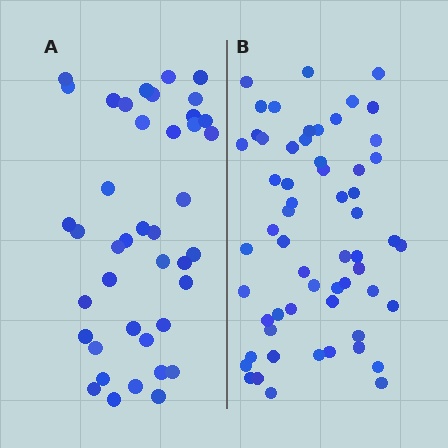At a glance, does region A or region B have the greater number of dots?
Region B (the right region) has more dots.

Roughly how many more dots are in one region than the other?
Region B has approximately 20 more dots than region A.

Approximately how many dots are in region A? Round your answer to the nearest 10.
About 40 dots. (The exact count is 41, which rounds to 40.)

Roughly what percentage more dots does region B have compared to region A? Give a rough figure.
About 45% more.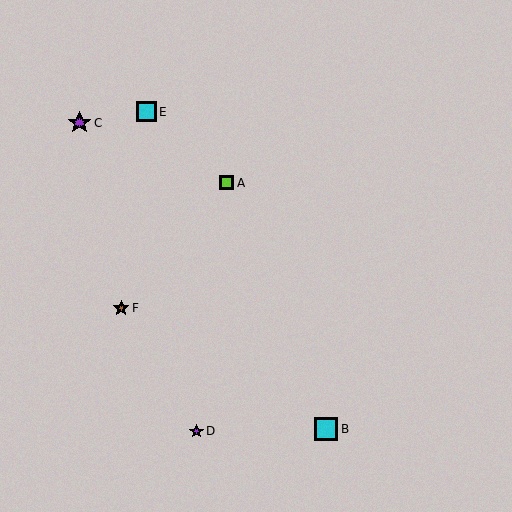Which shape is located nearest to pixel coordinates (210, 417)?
The purple star (labeled D) at (197, 431) is nearest to that location.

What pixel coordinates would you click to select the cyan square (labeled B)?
Click at (326, 429) to select the cyan square B.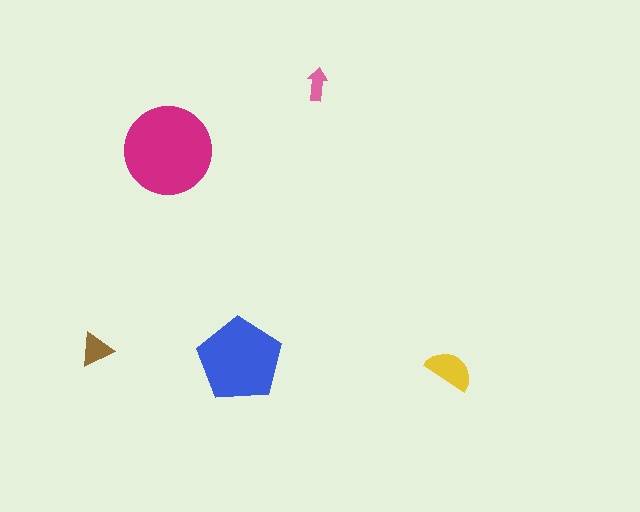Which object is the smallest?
The pink arrow.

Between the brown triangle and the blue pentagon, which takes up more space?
The blue pentagon.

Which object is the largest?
The magenta circle.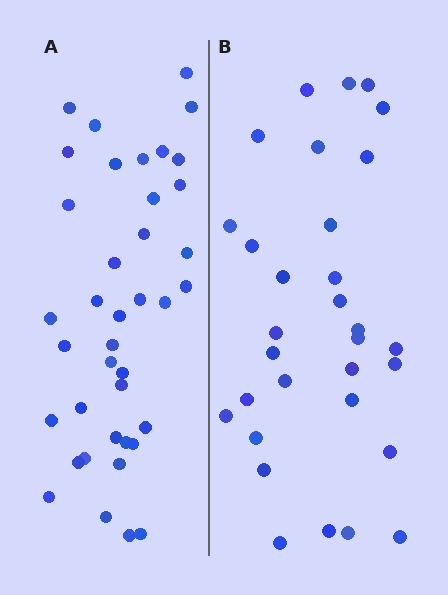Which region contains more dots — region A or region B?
Region A (the left region) has more dots.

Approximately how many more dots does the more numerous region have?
Region A has roughly 8 or so more dots than region B.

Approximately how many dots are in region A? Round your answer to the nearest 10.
About 40 dots. (The exact count is 39, which rounds to 40.)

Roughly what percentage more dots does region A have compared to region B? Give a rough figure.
About 25% more.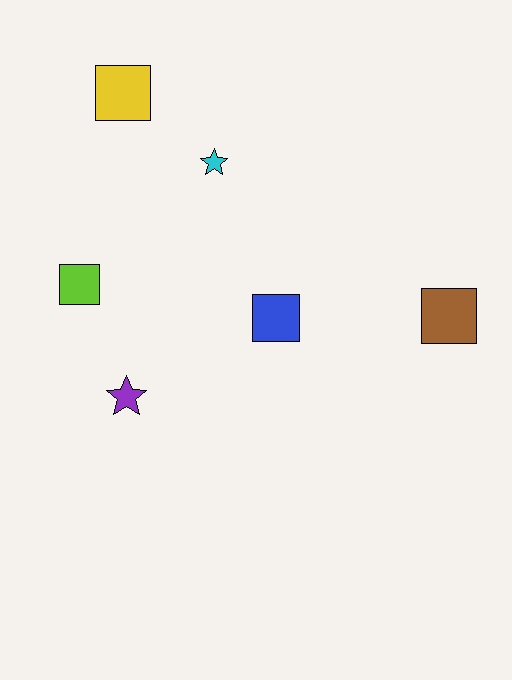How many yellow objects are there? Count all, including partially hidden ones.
There is 1 yellow object.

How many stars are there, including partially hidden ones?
There are 2 stars.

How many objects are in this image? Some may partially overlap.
There are 6 objects.